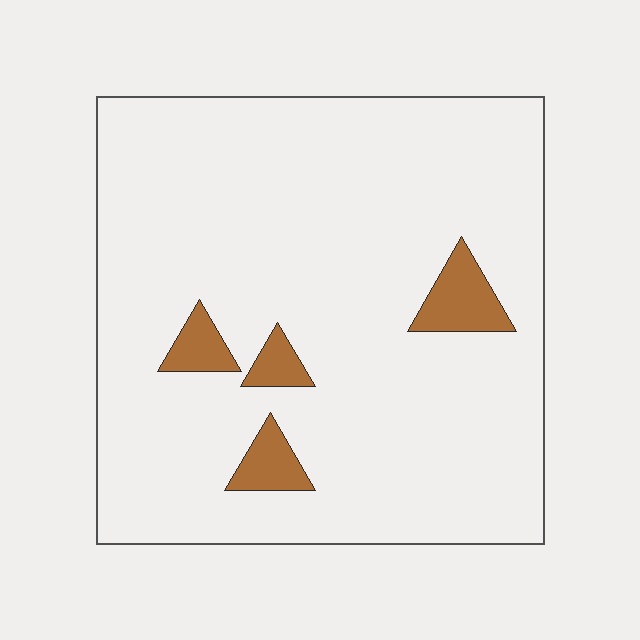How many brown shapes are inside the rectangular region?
4.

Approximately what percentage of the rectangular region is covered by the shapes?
Approximately 5%.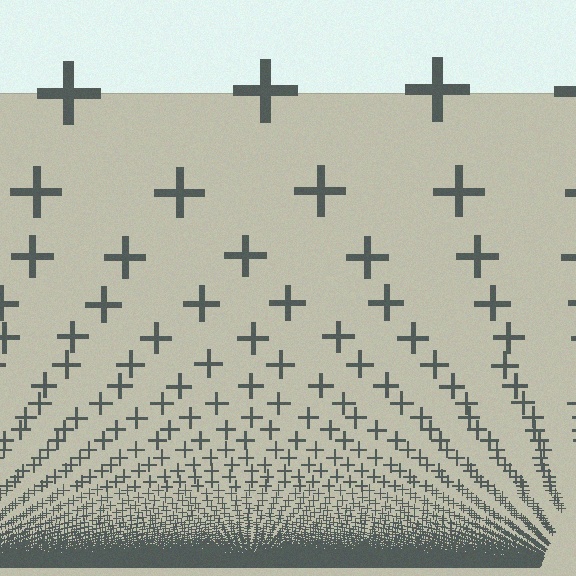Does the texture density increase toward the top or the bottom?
Density increases toward the bottom.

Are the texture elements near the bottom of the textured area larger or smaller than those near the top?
Smaller. The gradient is inverted — elements near the bottom are smaller and denser.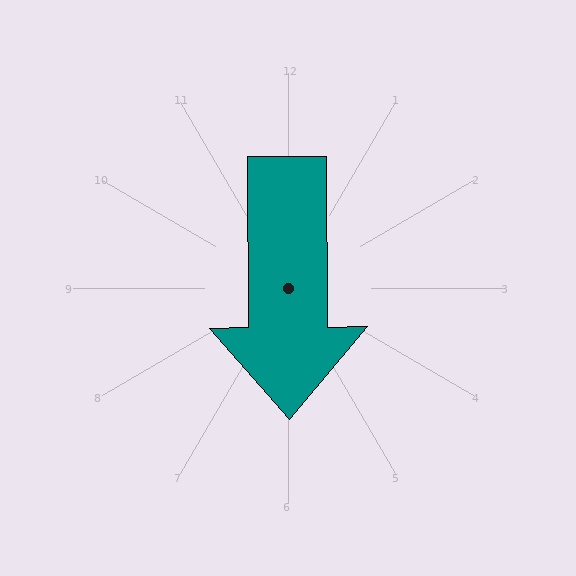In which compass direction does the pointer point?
South.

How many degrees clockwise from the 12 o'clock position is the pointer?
Approximately 180 degrees.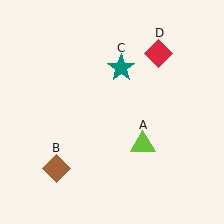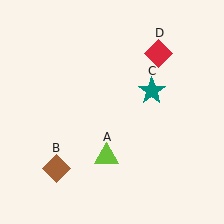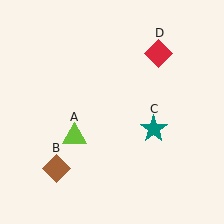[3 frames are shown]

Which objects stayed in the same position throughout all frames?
Brown diamond (object B) and red diamond (object D) remained stationary.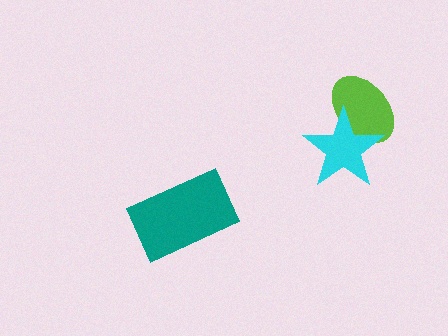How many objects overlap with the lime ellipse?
1 object overlaps with the lime ellipse.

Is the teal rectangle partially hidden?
No, no other shape covers it.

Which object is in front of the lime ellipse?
The cyan star is in front of the lime ellipse.